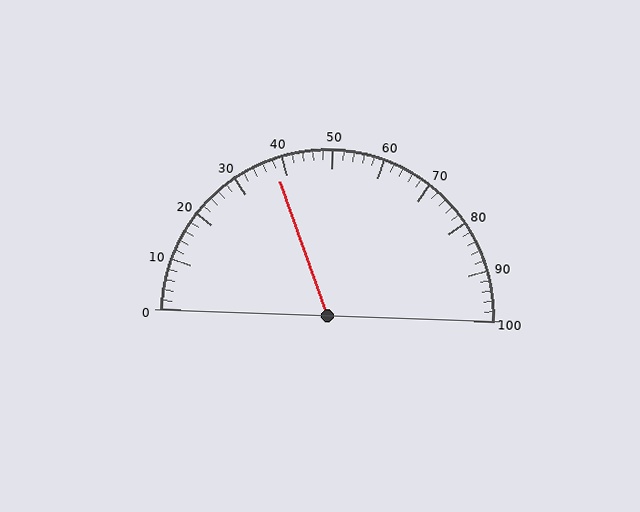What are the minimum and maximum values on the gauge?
The gauge ranges from 0 to 100.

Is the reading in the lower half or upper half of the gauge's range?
The reading is in the lower half of the range (0 to 100).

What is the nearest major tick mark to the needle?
The nearest major tick mark is 40.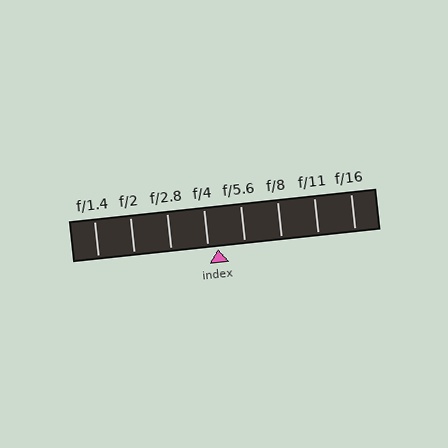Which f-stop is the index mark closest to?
The index mark is closest to f/4.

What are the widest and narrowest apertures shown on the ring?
The widest aperture shown is f/1.4 and the narrowest is f/16.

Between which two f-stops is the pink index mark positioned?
The index mark is between f/4 and f/5.6.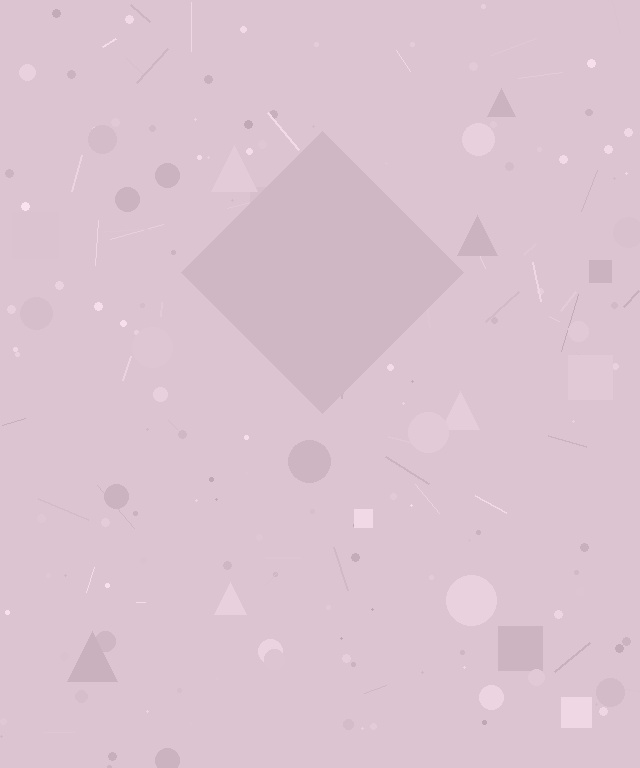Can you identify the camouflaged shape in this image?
The camouflaged shape is a diamond.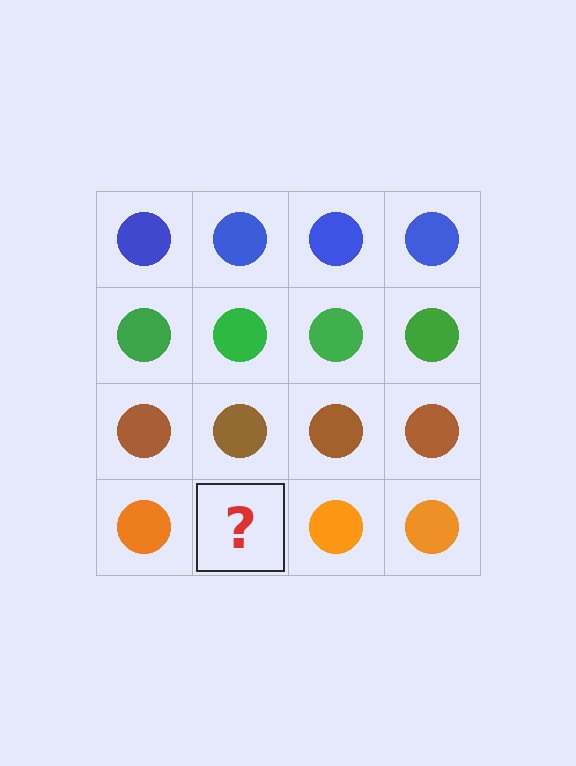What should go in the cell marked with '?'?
The missing cell should contain an orange circle.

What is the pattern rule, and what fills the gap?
The rule is that each row has a consistent color. The gap should be filled with an orange circle.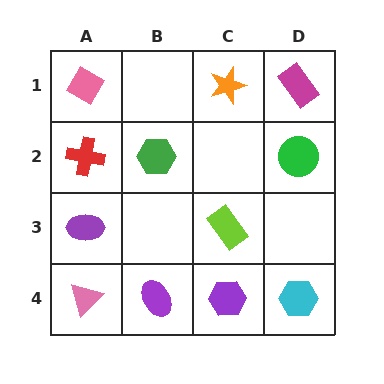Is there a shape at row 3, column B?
No, that cell is empty.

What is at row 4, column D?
A cyan hexagon.